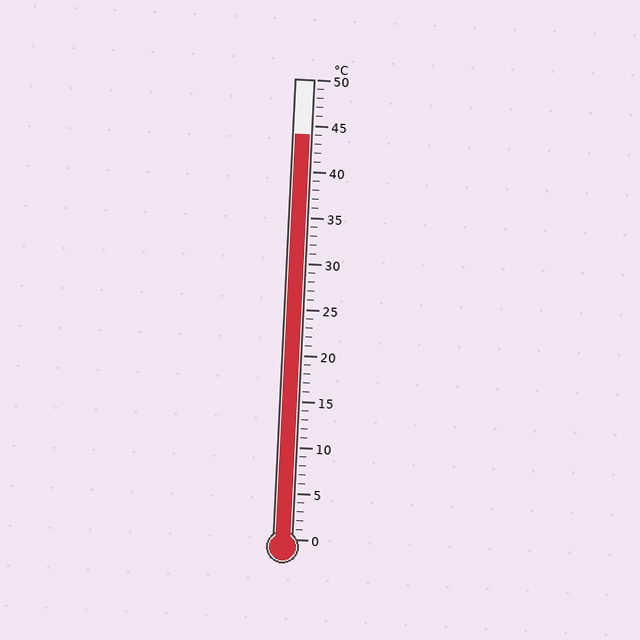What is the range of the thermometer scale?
The thermometer scale ranges from 0°C to 50°C.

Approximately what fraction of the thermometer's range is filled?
The thermometer is filled to approximately 90% of its range.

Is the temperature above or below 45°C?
The temperature is below 45°C.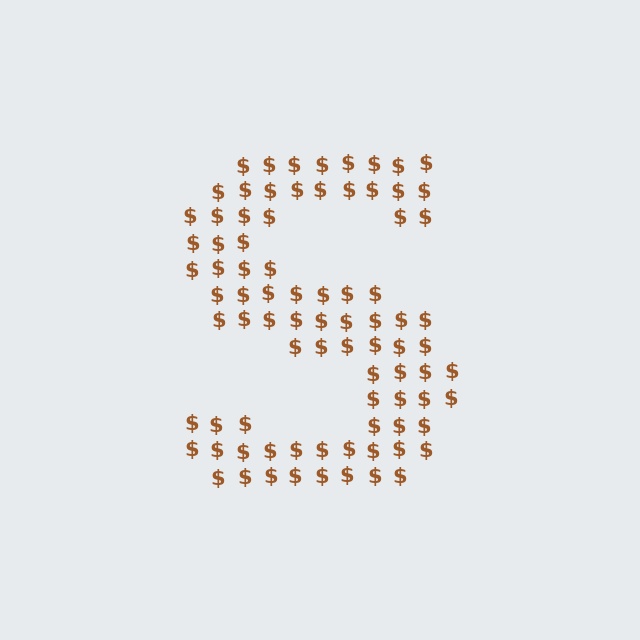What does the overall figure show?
The overall figure shows the letter S.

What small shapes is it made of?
It is made of small dollar signs.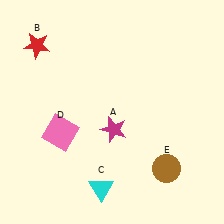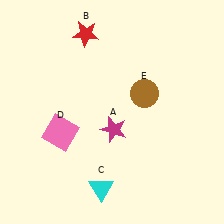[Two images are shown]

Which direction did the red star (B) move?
The red star (B) moved right.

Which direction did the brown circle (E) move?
The brown circle (E) moved up.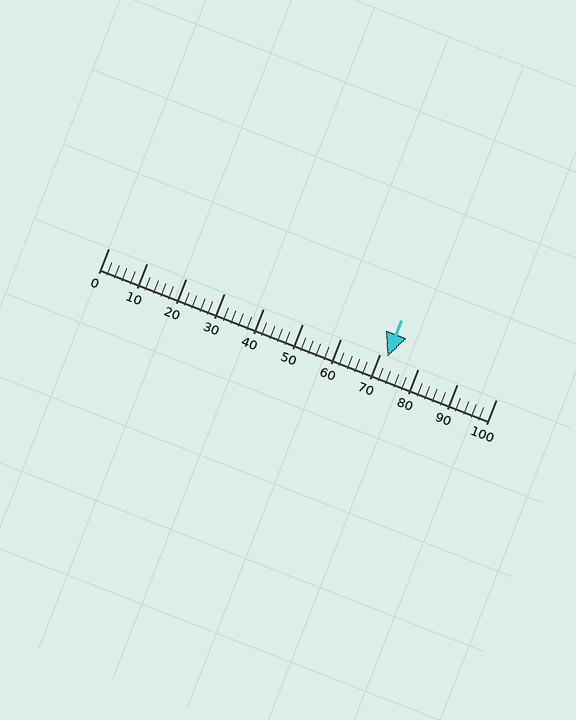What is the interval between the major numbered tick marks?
The major tick marks are spaced 10 units apart.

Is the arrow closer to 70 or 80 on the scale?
The arrow is closer to 70.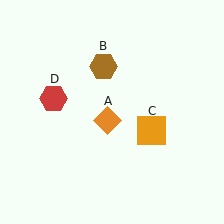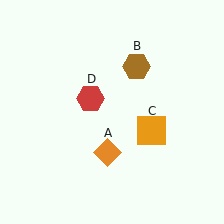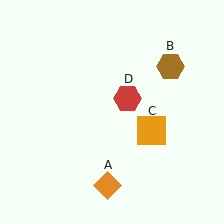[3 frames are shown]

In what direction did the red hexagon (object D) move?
The red hexagon (object D) moved right.